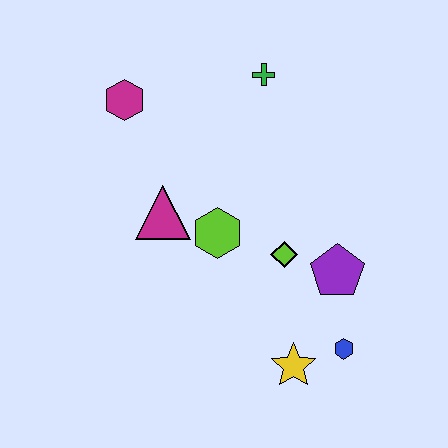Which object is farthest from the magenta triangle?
The blue hexagon is farthest from the magenta triangle.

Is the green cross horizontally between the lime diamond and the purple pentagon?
No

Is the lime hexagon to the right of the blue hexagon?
No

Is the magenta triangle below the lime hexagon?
No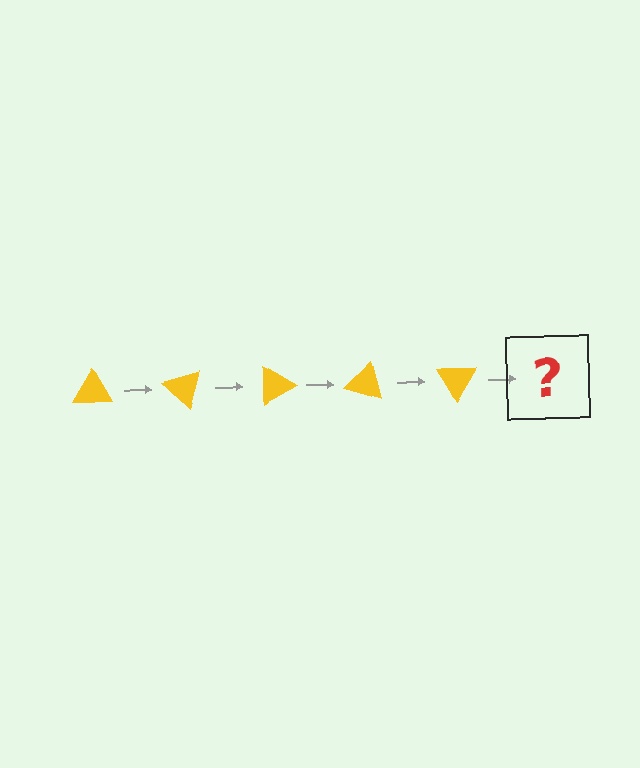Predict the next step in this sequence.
The next step is a yellow triangle rotated 225 degrees.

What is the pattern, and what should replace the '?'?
The pattern is that the triangle rotates 45 degrees each step. The '?' should be a yellow triangle rotated 225 degrees.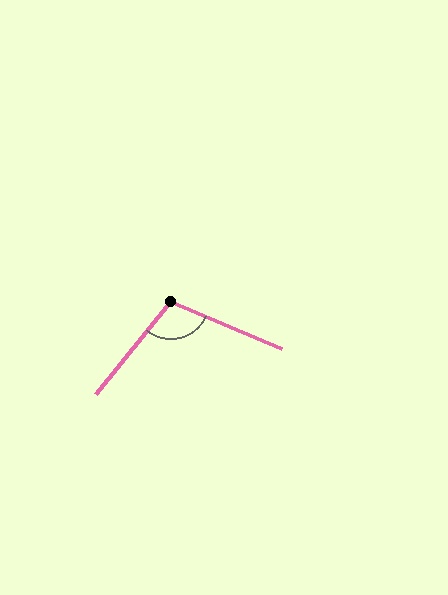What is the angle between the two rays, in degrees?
Approximately 106 degrees.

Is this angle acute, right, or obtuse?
It is obtuse.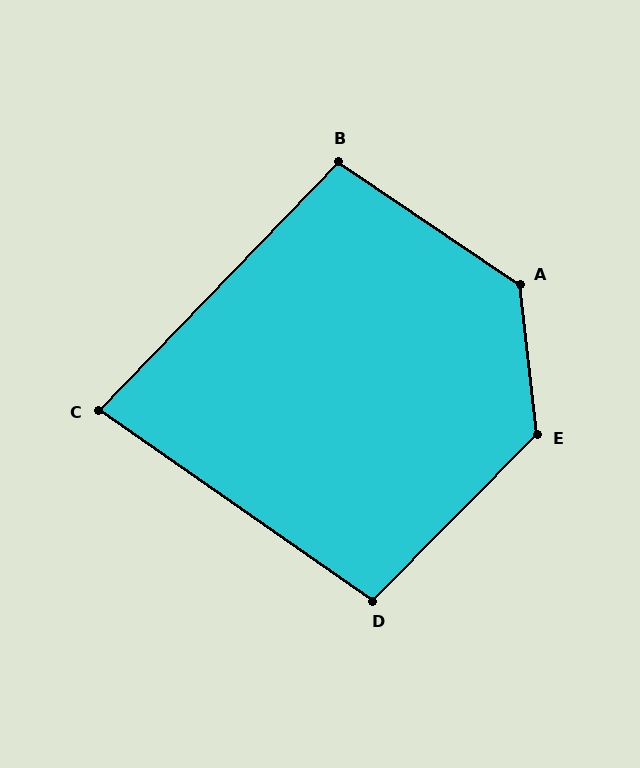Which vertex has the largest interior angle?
A, at approximately 131 degrees.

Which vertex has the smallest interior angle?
C, at approximately 81 degrees.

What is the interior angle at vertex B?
Approximately 100 degrees (obtuse).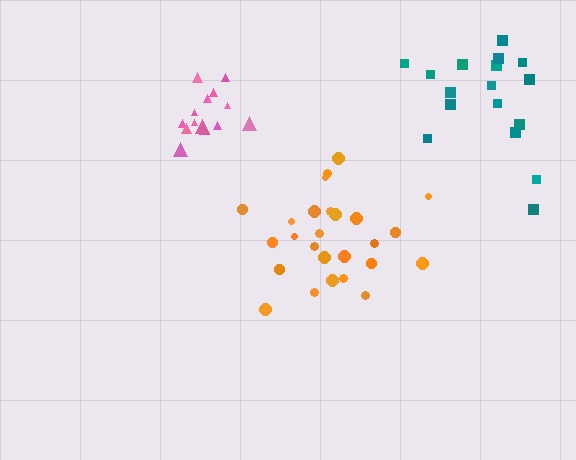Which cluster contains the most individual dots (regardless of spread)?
Orange (26).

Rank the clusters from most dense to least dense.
pink, orange, teal.